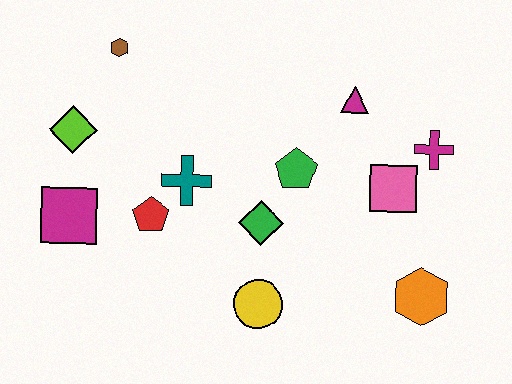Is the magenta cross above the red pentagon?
Yes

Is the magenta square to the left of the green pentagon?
Yes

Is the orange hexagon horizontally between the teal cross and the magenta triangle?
No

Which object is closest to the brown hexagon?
The lime diamond is closest to the brown hexagon.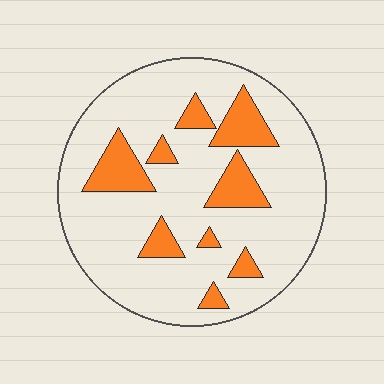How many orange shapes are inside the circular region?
9.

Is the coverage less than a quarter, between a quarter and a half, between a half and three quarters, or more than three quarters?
Less than a quarter.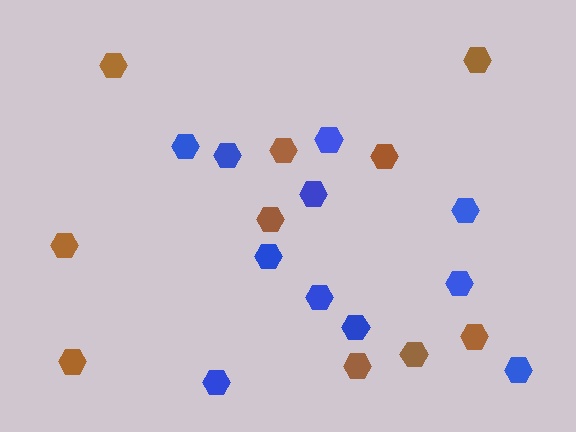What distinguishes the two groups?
There are 2 groups: one group of brown hexagons (10) and one group of blue hexagons (11).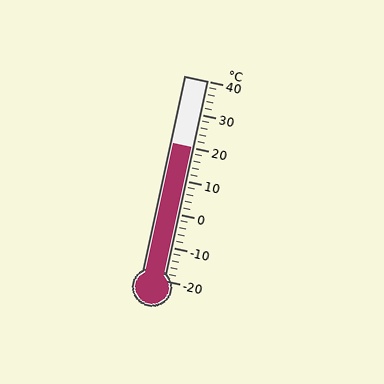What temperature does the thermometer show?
The thermometer shows approximately 20°C.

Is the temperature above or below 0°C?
The temperature is above 0°C.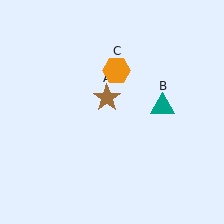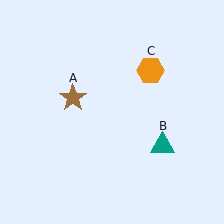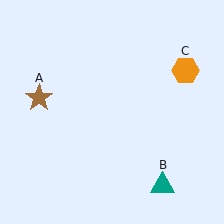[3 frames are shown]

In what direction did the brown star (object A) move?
The brown star (object A) moved left.